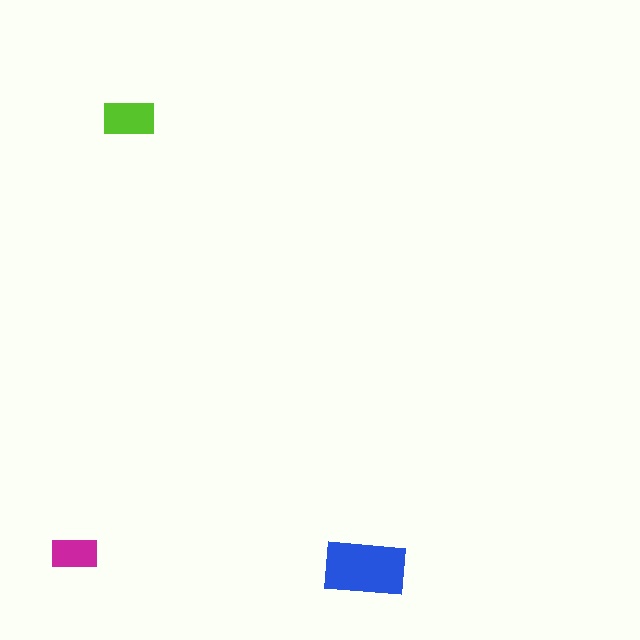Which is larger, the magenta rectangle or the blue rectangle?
The blue one.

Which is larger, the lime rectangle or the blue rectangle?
The blue one.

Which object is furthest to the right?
The blue rectangle is rightmost.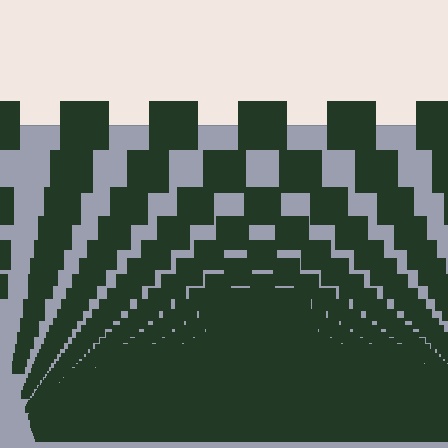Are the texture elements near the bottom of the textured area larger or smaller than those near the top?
Smaller. The gradient is inverted — elements near the bottom are smaller and denser.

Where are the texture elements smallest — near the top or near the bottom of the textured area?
Near the bottom.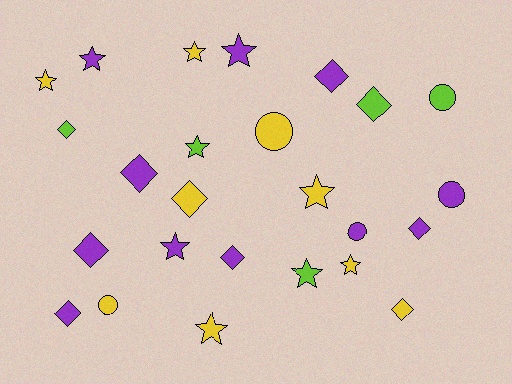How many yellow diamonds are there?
There are 2 yellow diamonds.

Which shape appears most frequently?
Diamond, with 10 objects.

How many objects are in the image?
There are 25 objects.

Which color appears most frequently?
Purple, with 11 objects.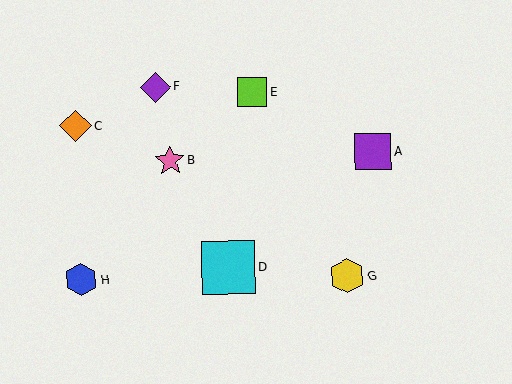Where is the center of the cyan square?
The center of the cyan square is at (228, 268).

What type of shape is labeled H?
Shape H is a blue hexagon.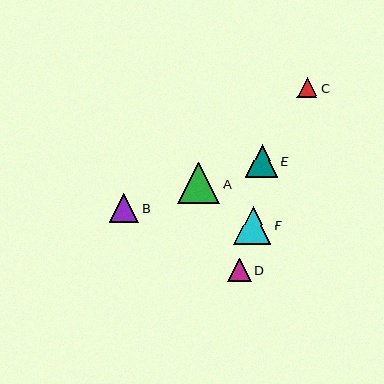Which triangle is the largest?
Triangle A is the largest with a size of approximately 42 pixels.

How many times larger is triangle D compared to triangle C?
Triangle D is approximately 1.2 times the size of triangle C.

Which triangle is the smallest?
Triangle C is the smallest with a size of approximately 20 pixels.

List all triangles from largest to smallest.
From largest to smallest: A, F, E, B, D, C.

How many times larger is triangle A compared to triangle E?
Triangle A is approximately 1.3 times the size of triangle E.